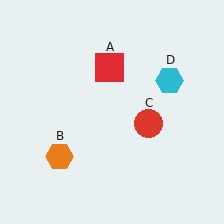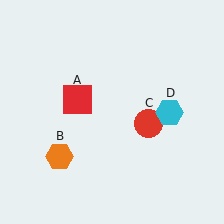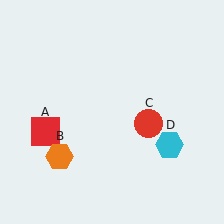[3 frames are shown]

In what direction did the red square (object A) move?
The red square (object A) moved down and to the left.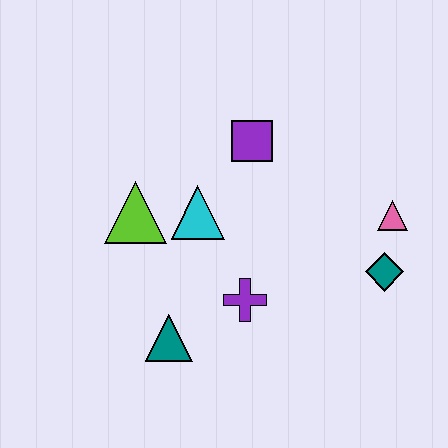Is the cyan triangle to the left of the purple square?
Yes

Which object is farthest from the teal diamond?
The lime triangle is farthest from the teal diamond.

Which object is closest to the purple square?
The cyan triangle is closest to the purple square.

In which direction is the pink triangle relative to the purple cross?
The pink triangle is to the right of the purple cross.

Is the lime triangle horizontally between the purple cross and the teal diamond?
No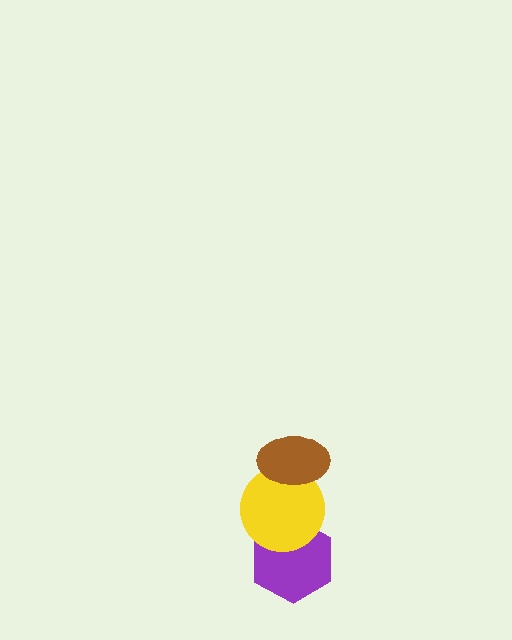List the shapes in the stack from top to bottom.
From top to bottom: the brown ellipse, the yellow circle, the purple hexagon.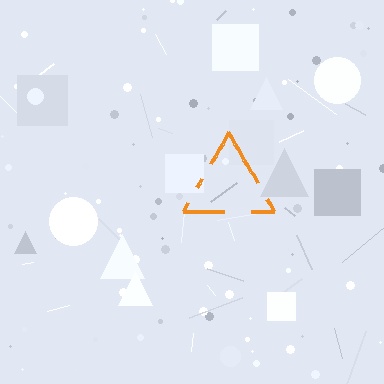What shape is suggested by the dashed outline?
The dashed outline suggests a triangle.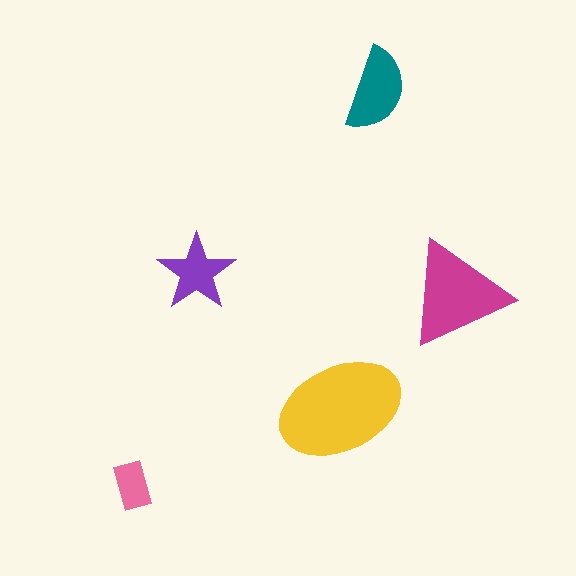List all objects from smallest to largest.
The pink rectangle, the purple star, the teal semicircle, the magenta triangle, the yellow ellipse.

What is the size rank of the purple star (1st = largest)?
4th.